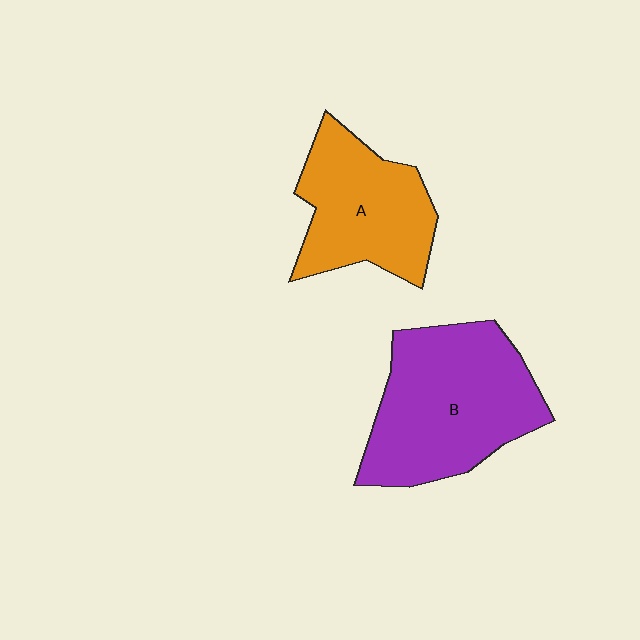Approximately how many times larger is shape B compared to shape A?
Approximately 1.4 times.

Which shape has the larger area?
Shape B (purple).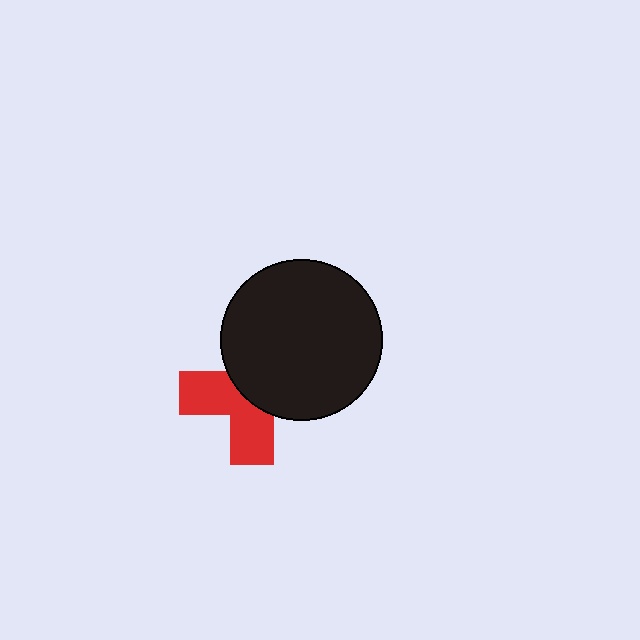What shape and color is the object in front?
The object in front is a black circle.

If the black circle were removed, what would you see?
You would see the complete red cross.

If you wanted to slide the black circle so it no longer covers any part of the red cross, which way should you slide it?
Slide it toward the upper-right — that is the most direct way to separate the two shapes.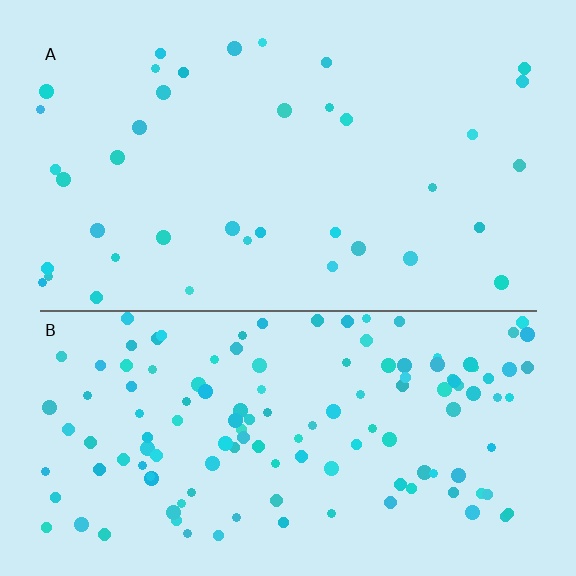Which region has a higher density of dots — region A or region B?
B (the bottom).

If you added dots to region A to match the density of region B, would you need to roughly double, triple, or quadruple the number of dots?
Approximately triple.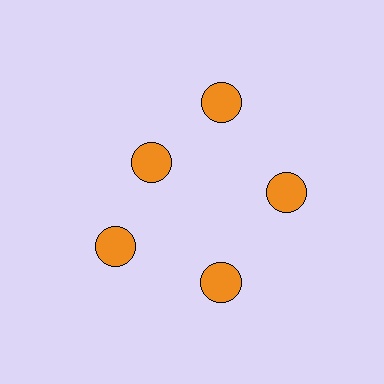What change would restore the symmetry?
The symmetry would be restored by moving it outward, back onto the ring so that all 5 circles sit at equal angles and equal distance from the center.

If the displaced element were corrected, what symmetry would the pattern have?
It would have 5-fold rotational symmetry — the pattern would map onto itself every 72 degrees.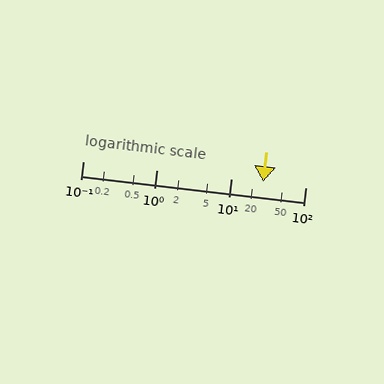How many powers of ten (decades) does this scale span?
The scale spans 3 decades, from 0.1 to 100.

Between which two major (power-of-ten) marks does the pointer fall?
The pointer is between 10 and 100.